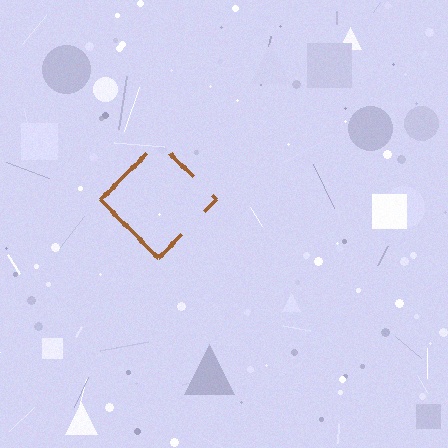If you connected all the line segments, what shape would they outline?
They would outline a diamond.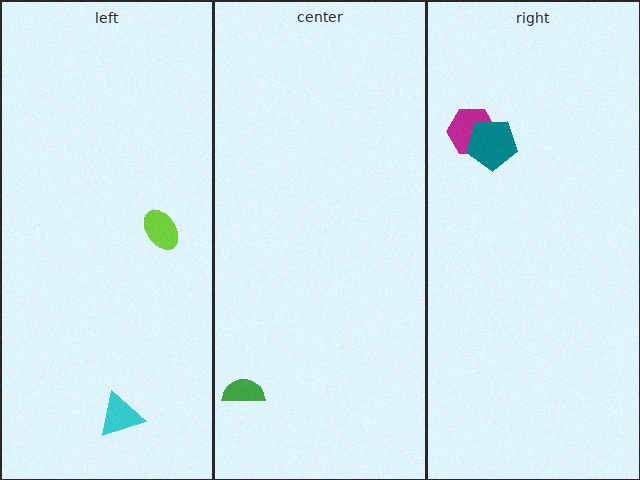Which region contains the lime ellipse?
The left region.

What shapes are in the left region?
The lime ellipse, the cyan triangle.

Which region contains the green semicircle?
The center region.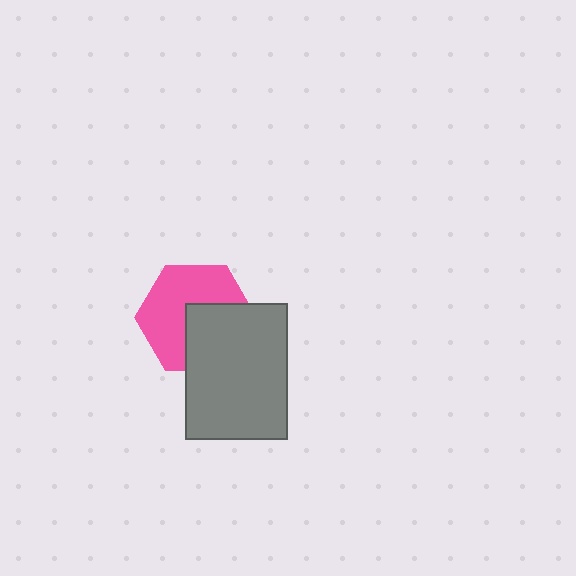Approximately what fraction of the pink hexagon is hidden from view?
Roughly 41% of the pink hexagon is hidden behind the gray rectangle.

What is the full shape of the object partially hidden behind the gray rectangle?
The partially hidden object is a pink hexagon.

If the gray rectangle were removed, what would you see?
You would see the complete pink hexagon.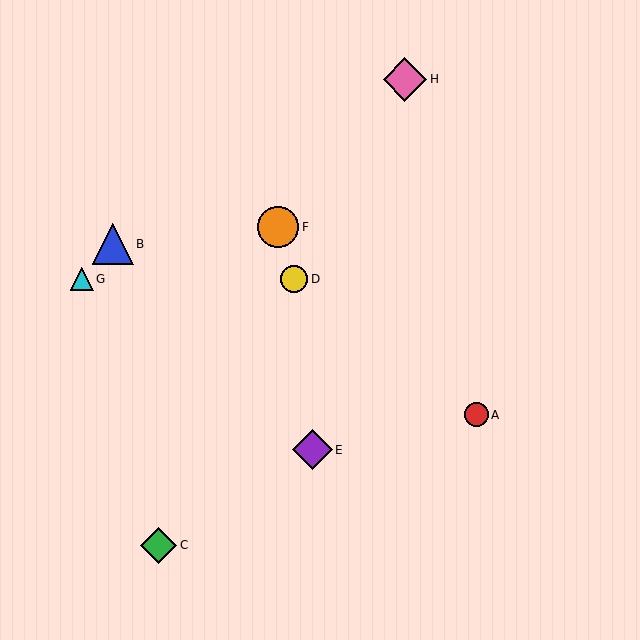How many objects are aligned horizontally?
2 objects (D, G) are aligned horizontally.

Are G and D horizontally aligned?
Yes, both are at y≈279.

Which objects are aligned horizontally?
Objects D, G are aligned horizontally.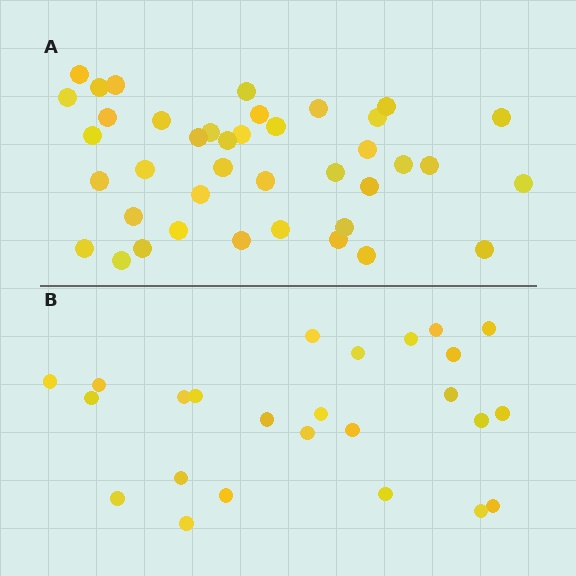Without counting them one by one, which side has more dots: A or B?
Region A (the top region) has more dots.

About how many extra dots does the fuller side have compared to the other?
Region A has approximately 15 more dots than region B.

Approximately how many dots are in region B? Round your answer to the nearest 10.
About 20 dots. (The exact count is 25, which rounds to 20.)